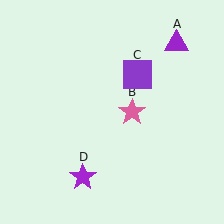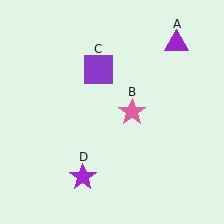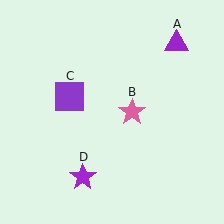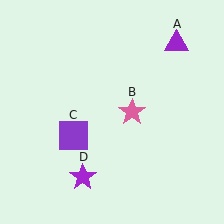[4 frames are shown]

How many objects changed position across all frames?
1 object changed position: purple square (object C).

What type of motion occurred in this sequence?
The purple square (object C) rotated counterclockwise around the center of the scene.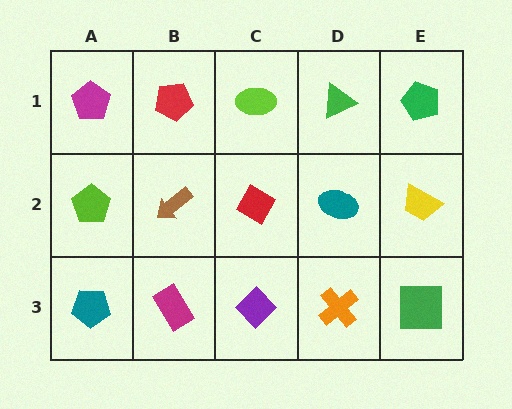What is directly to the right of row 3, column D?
A green square.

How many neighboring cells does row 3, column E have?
2.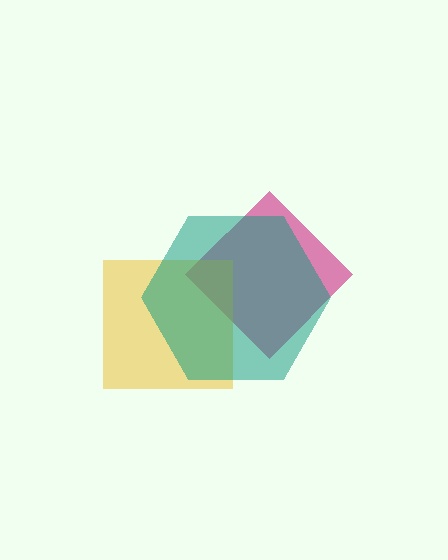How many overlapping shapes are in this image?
There are 3 overlapping shapes in the image.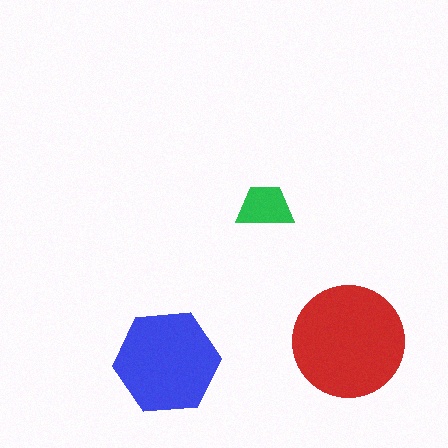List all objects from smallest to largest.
The green trapezoid, the blue hexagon, the red circle.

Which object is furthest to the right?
The red circle is rightmost.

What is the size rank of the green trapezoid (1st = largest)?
3rd.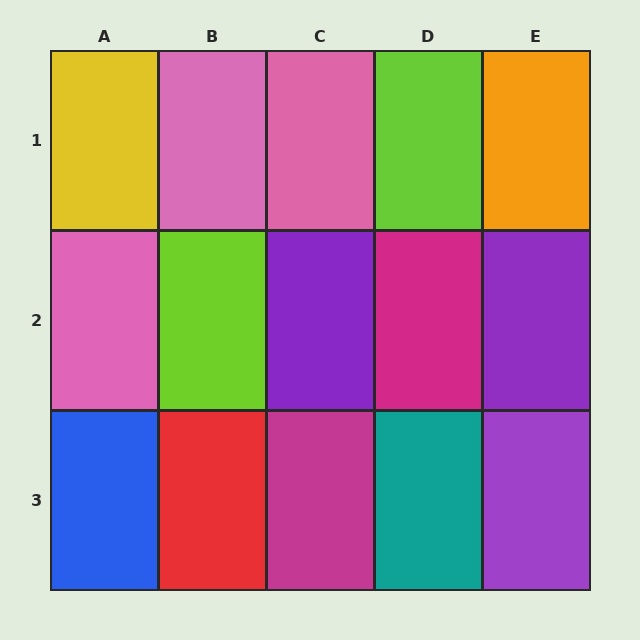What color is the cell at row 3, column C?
Magenta.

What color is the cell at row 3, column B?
Red.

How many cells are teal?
1 cell is teal.